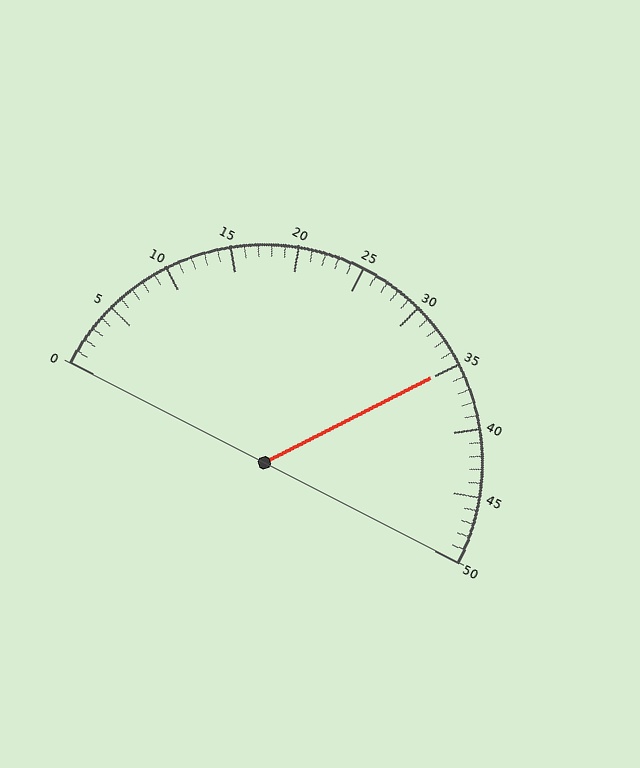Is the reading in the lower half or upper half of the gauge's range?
The reading is in the upper half of the range (0 to 50).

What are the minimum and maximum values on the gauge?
The gauge ranges from 0 to 50.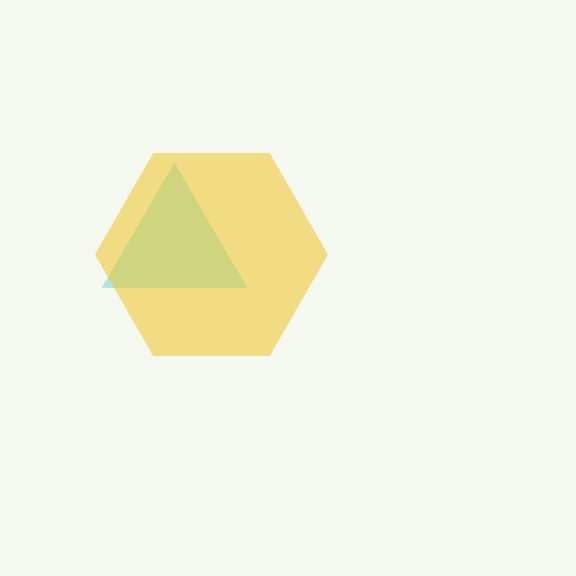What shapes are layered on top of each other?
The layered shapes are: a cyan triangle, a yellow hexagon.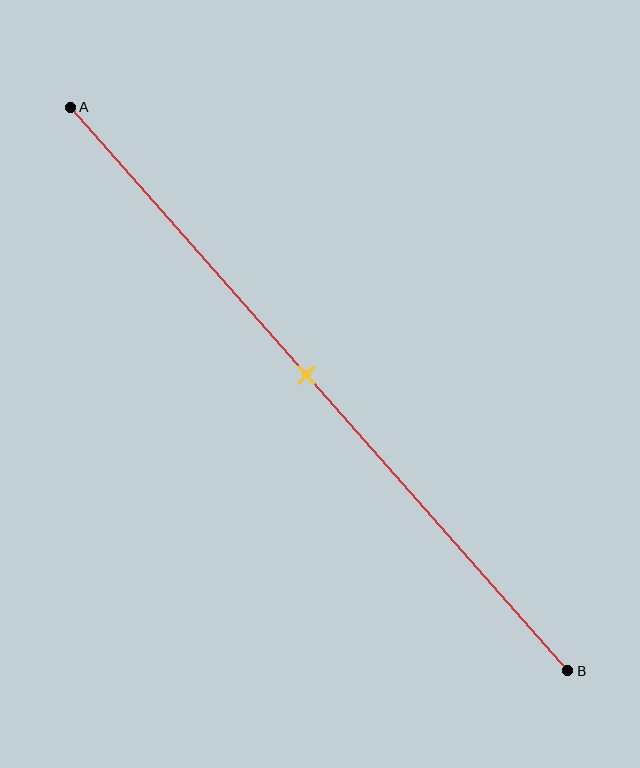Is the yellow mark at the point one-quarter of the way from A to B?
No, the mark is at about 50% from A, not at the 25% one-quarter point.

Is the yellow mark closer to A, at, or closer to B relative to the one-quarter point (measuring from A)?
The yellow mark is closer to point B than the one-quarter point of segment AB.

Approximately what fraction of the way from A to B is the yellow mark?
The yellow mark is approximately 50% of the way from A to B.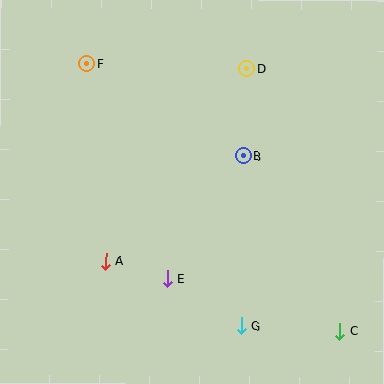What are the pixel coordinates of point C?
Point C is at (339, 331).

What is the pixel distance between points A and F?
The distance between A and F is 198 pixels.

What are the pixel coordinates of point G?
Point G is at (241, 326).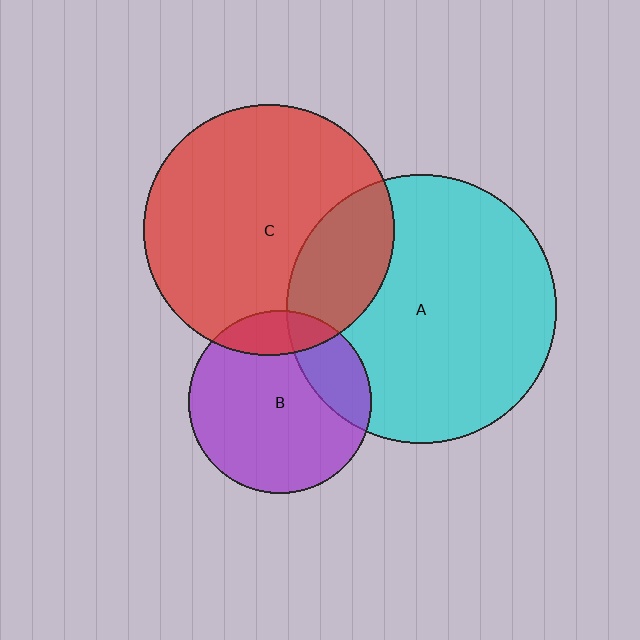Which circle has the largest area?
Circle A (cyan).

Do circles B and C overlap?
Yes.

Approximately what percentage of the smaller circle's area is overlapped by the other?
Approximately 15%.